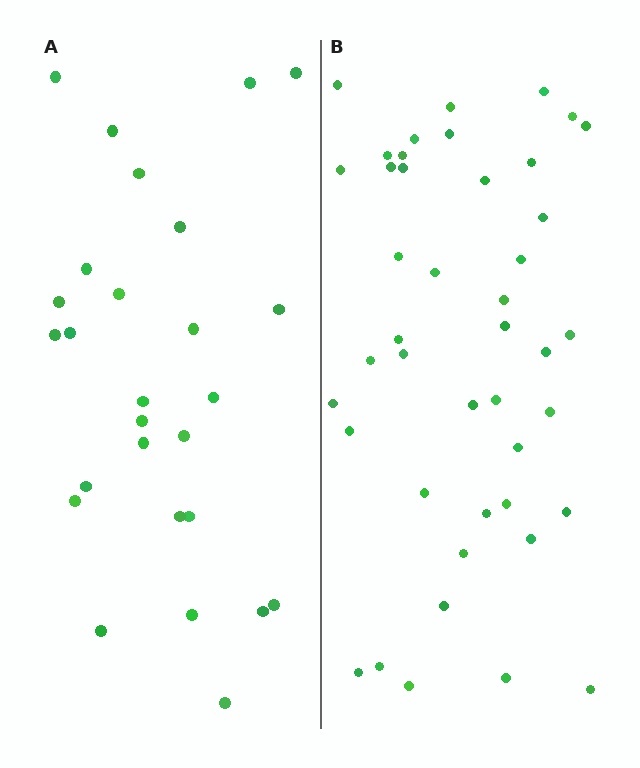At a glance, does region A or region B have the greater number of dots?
Region B (the right region) has more dots.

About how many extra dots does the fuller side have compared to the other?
Region B has approximately 15 more dots than region A.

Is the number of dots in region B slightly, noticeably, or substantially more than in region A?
Region B has substantially more. The ratio is roughly 1.6 to 1.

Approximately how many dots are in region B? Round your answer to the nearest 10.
About 40 dots. (The exact count is 43, which rounds to 40.)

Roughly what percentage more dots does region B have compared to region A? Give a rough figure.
About 60% more.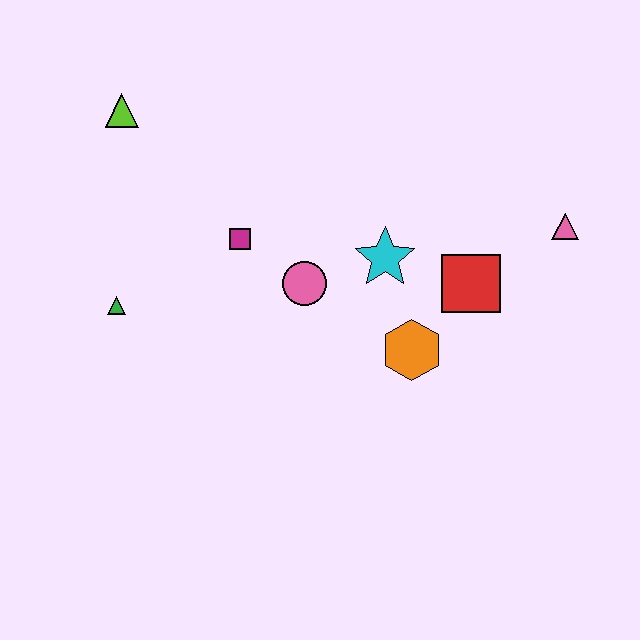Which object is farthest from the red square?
The lime triangle is farthest from the red square.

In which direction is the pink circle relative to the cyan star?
The pink circle is to the left of the cyan star.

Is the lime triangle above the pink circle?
Yes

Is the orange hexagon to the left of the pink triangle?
Yes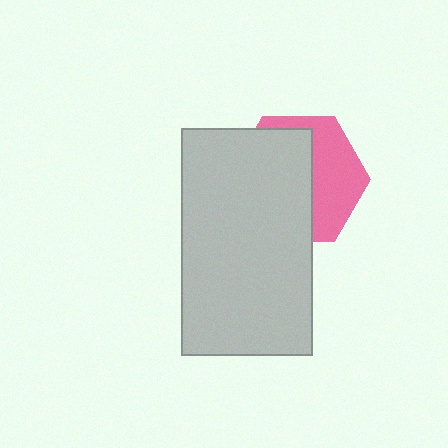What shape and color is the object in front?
The object in front is a light gray rectangle.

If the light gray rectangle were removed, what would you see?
You would see the complete pink hexagon.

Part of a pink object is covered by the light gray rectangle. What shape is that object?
It is a hexagon.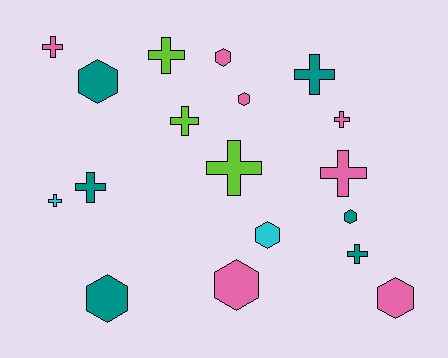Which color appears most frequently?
Pink, with 7 objects.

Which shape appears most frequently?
Cross, with 10 objects.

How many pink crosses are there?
There are 3 pink crosses.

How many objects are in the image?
There are 18 objects.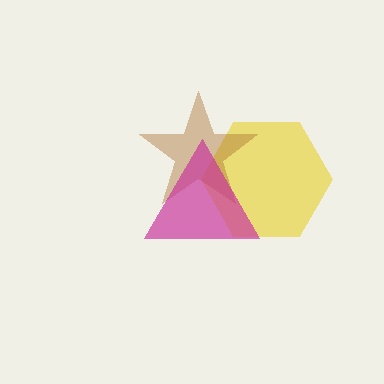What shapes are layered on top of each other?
The layered shapes are: a yellow hexagon, a brown star, a magenta triangle.